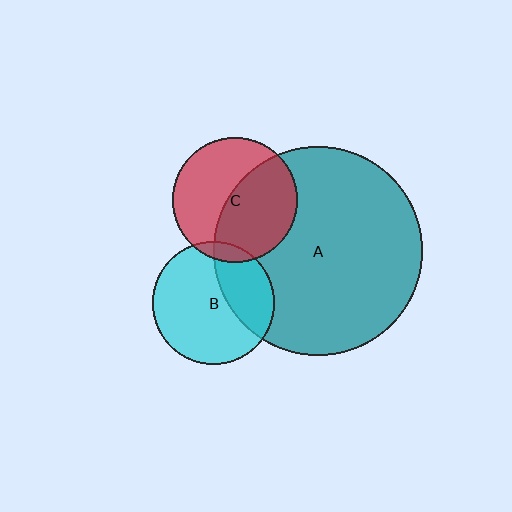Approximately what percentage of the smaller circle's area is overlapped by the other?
Approximately 30%.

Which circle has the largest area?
Circle A (teal).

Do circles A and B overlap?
Yes.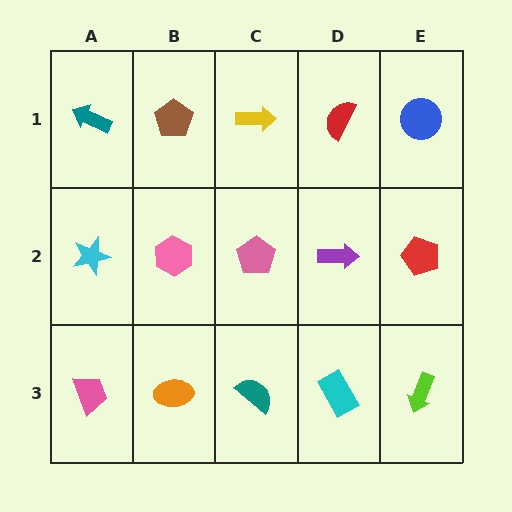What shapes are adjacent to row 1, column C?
A pink pentagon (row 2, column C), a brown pentagon (row 1, column B), a red semicircle (row 1, column D).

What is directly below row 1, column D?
A purple arrow.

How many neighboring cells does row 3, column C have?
3.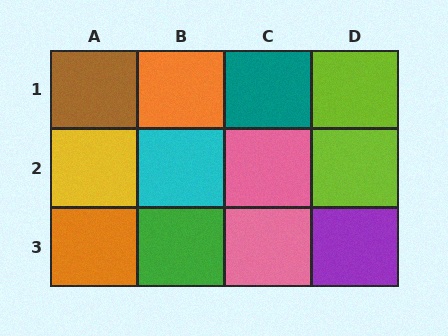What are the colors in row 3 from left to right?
Orange, green, pink, purple.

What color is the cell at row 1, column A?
Brown.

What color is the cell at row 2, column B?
Cyan.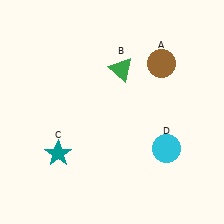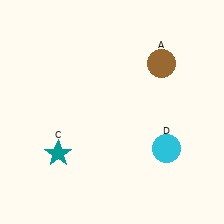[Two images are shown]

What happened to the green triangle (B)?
The green triangle (B) was removed in Image 2. It was in the top-right area of Image 1.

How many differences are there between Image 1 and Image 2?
There is 1 difference between the two images.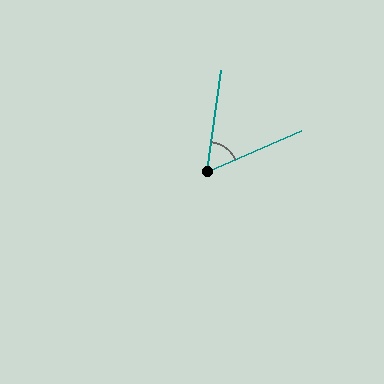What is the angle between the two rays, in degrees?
Approximately 58 degrees.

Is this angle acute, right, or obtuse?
It is acute.